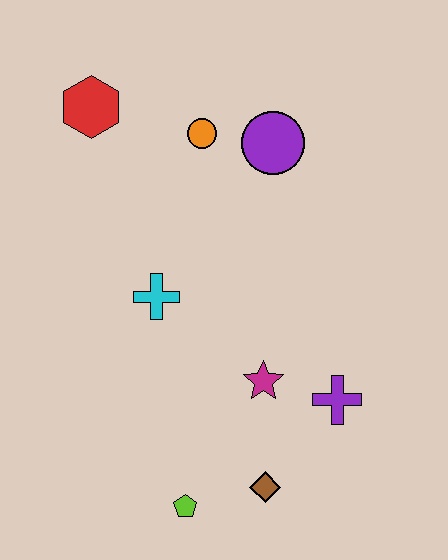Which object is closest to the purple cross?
The magenta star is closest to the purple cross.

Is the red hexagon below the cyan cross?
No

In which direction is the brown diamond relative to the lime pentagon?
The brown diamond is to the right of the lime pentagon.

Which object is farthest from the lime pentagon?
The red hexagon is farthest from the lime pentagon.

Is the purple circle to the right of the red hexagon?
Yes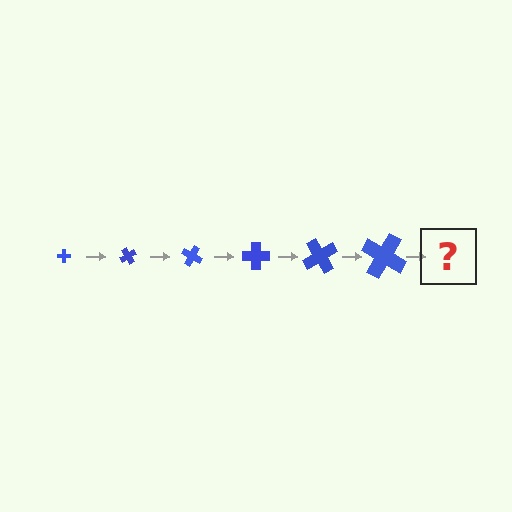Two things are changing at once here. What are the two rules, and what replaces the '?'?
The two rules are that the cross grows larger each step and it rotates 60 degrees each step. The '?' should be a cross, larger than the previous one and rotated 360 degrees from the start.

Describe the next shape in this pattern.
It should be a cross, larger than the previous one and rotated 360 degrees from the start.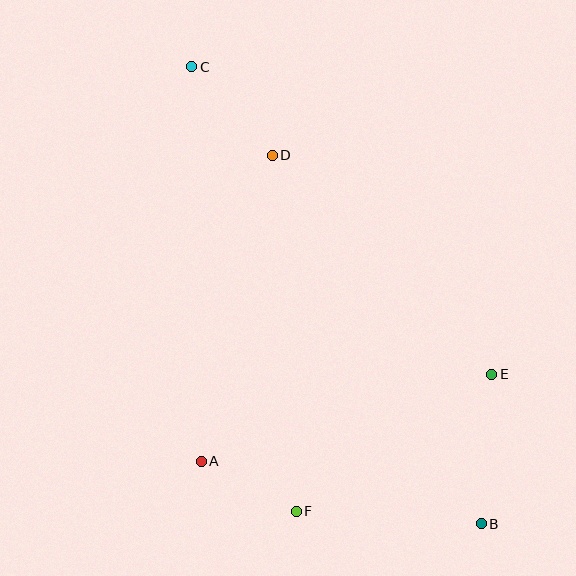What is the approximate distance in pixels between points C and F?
The distance between C and F is approximately 457 pixels.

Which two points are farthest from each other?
Points B and C are farthest from each other.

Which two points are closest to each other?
Points A and F are closest to each other.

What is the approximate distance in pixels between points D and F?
The distance between D and F is approximately 357 pixels.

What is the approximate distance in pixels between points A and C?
The distance between A and C is approximately 395 pixels.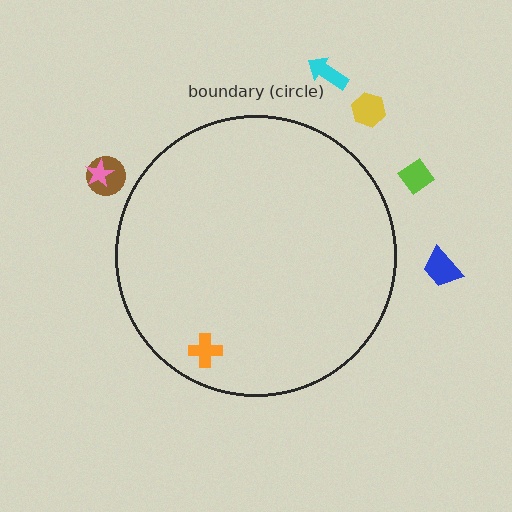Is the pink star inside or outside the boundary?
Outside.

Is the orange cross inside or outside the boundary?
Inside.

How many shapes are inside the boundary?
1 inside, 6 outside.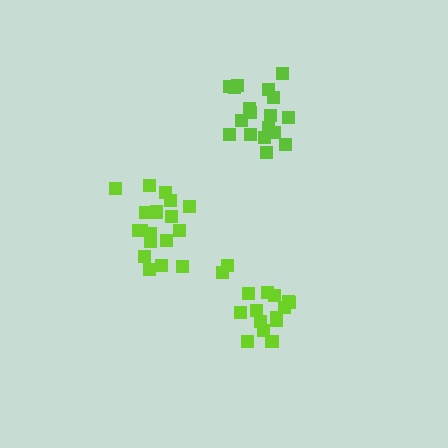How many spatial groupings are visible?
There are 3 spatial groupings.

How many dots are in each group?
Group 1: 18 dots, Group 2: 19 dots, Group 3: 15 dots (52 total).